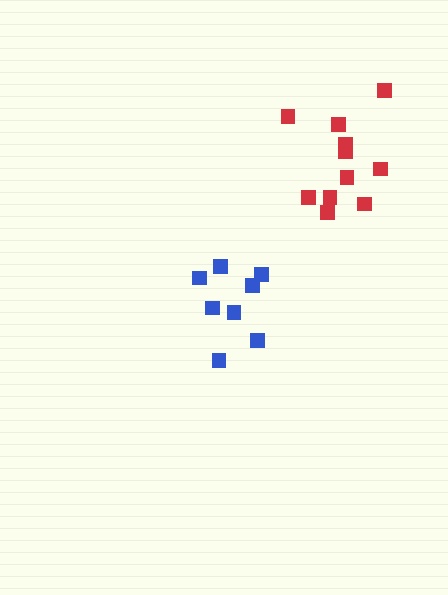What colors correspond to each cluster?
The clusters are colored: blue, red.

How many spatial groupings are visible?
There are 2 spatial groupings.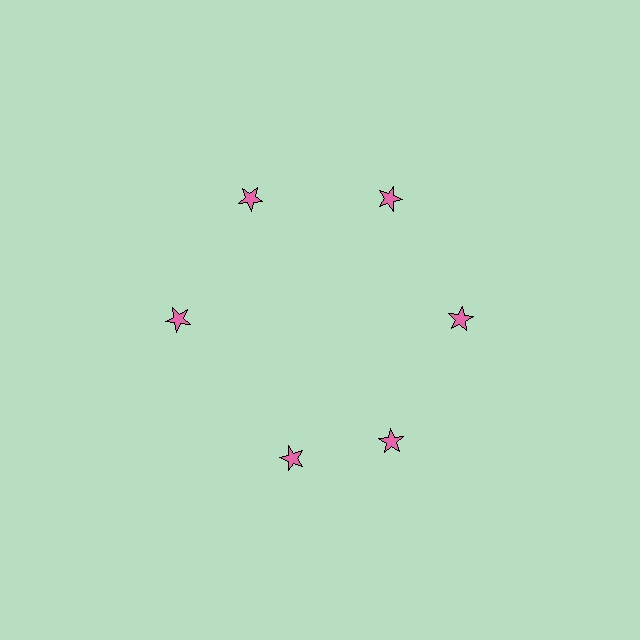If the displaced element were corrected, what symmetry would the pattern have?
It would have 6-fold rotational symmetry — the pattern would map onto itself every 60 degrees.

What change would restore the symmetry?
The symmetry would be restored by rotating it back into even spacing with its neighbors so that all 6 stars sit at equal angles and equal distance from the center.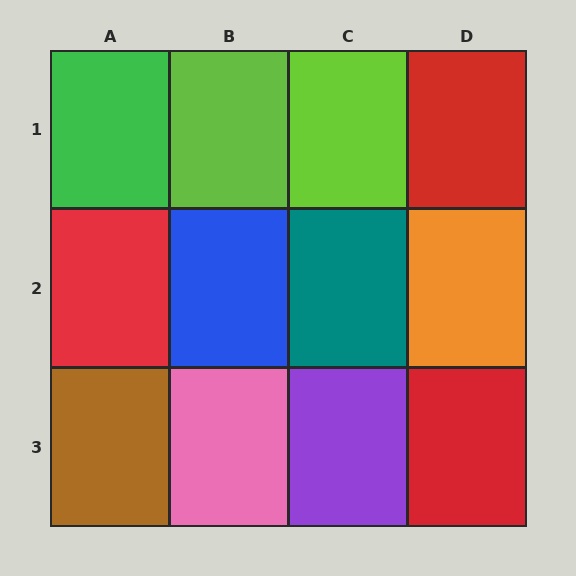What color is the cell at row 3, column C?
Purple.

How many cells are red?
3 cells are red.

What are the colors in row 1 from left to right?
Green, lime, lime, red.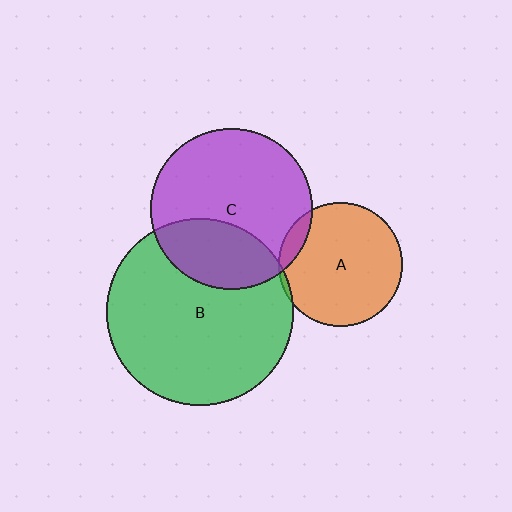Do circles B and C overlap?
Yes.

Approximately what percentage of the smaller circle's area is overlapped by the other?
Approximately 30%.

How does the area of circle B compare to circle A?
Approximately 2.3 times.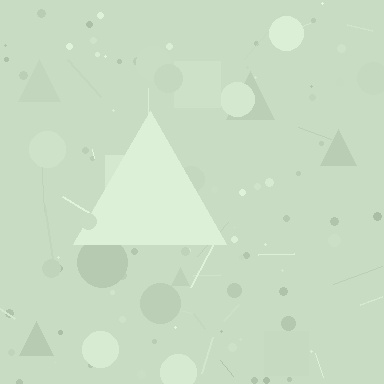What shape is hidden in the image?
A triangle is hidden in the image.